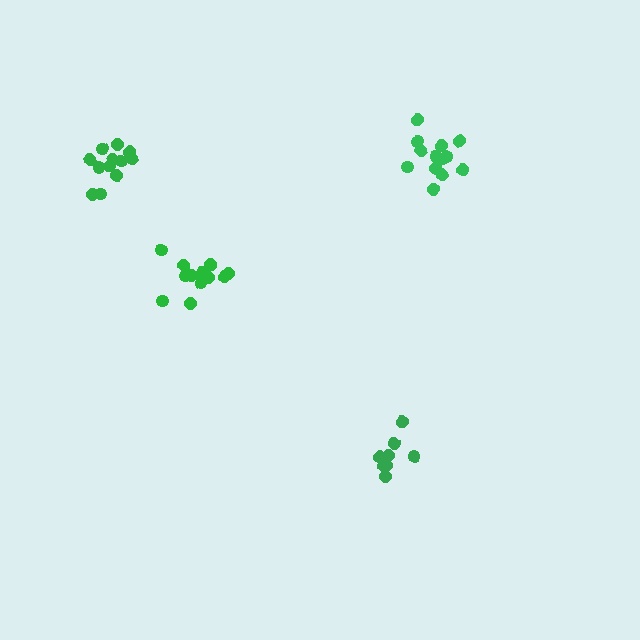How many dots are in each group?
Group 1: 9 dots, Group 2: 14 dots, Group 3: 12 dots, Group 4: 12 dots (47 total).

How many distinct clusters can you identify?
There are 4 distinct clusters.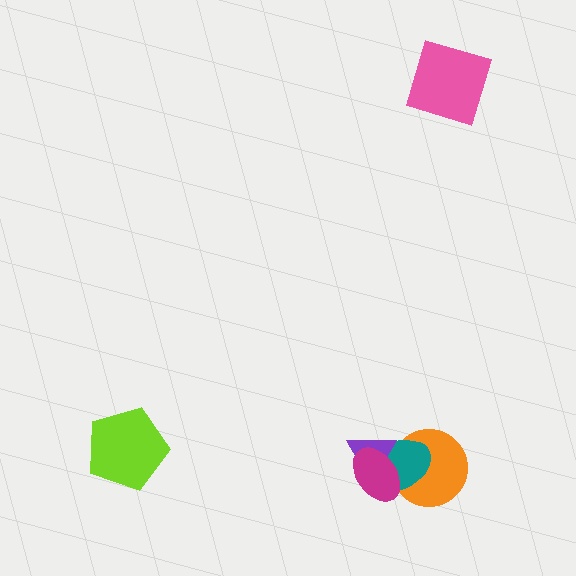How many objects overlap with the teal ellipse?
3 objects overlap with the teal ellipse.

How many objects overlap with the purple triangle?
3 objects overlap with the purple triangle.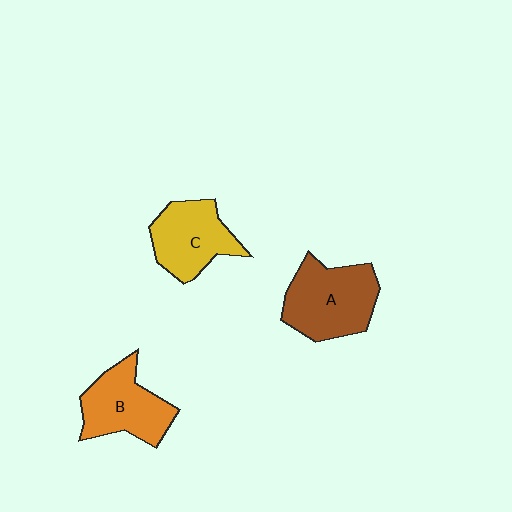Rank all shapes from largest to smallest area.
From largest to smallest: A (brown), B (orange), C (yellow).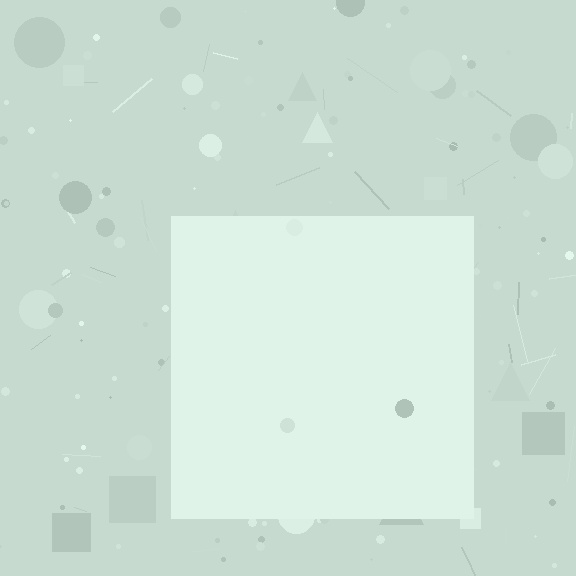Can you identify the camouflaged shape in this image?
The camouflaged shape is a square.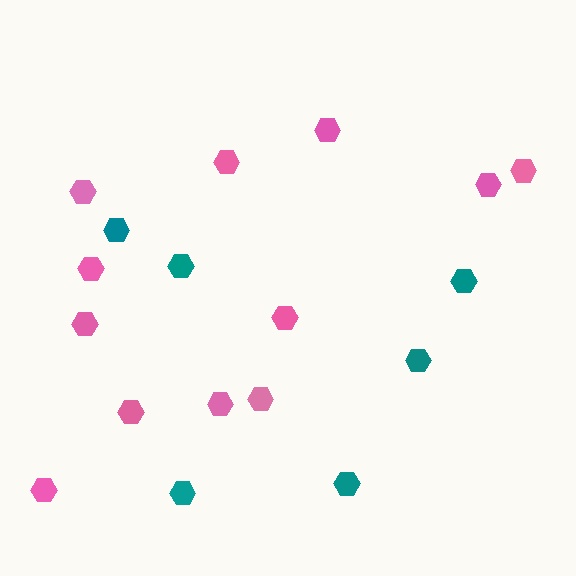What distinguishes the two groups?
There are 2 groups: one group of pink hexagons (12) and one group of teal hexagons (6).